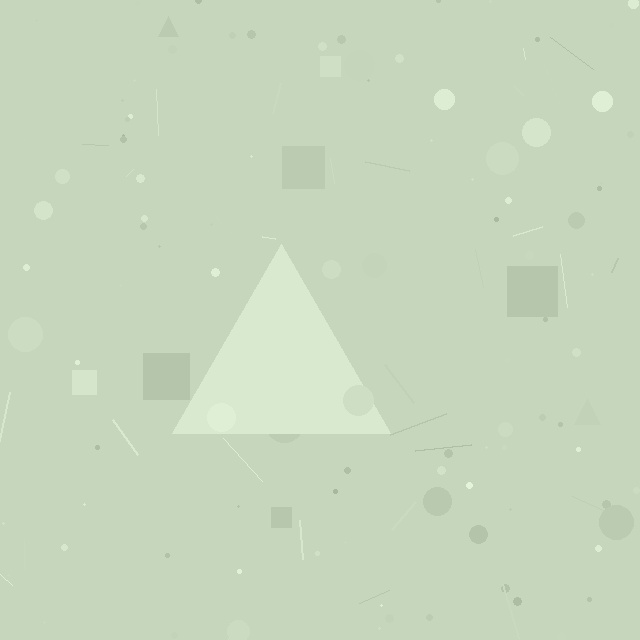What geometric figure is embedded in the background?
A triangle is embedded in the background.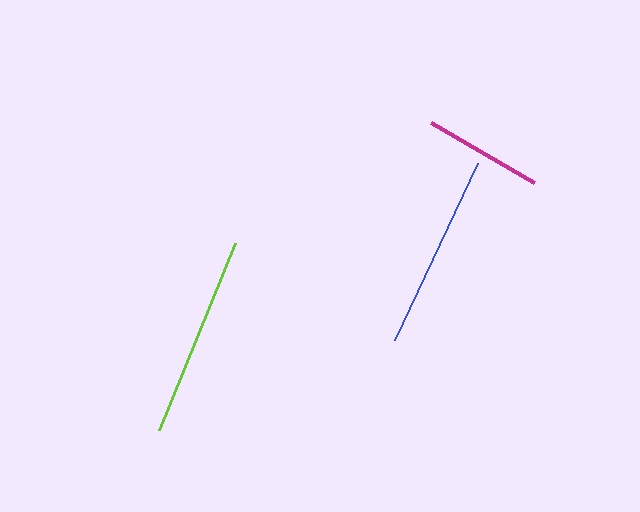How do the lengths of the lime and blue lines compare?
The lime and blue lines are approximately the same length.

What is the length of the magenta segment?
The magenta segment is approximately 119 pixels long.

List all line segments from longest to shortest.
From longest to shortest: lime, blue, magenta.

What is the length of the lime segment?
The lime segment is approximately 202 pixels long.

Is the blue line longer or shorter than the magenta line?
The blue line is longer than the magenta line.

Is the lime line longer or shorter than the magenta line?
The lime line is longer than the magenta line.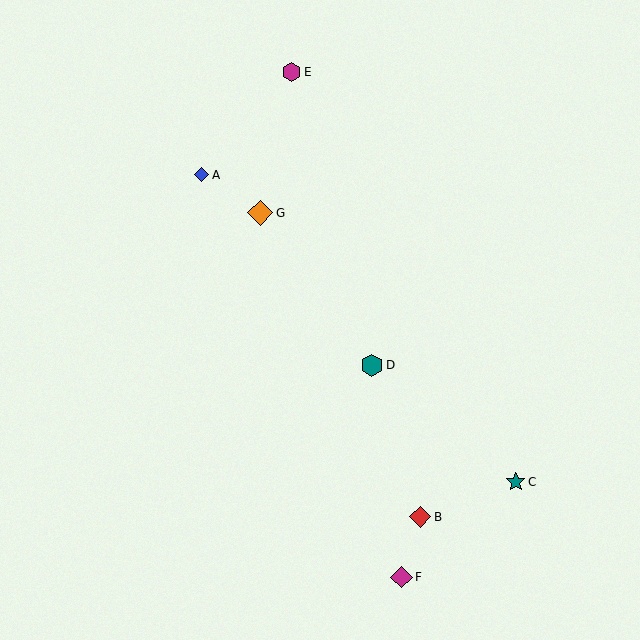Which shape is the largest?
The orange diamond (labeled G) is the largest.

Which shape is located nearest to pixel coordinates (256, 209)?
The orange diamond (labeled G) at (260, 213) is nearest to that location.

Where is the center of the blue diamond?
The center of the blue diamond is at (202, 175).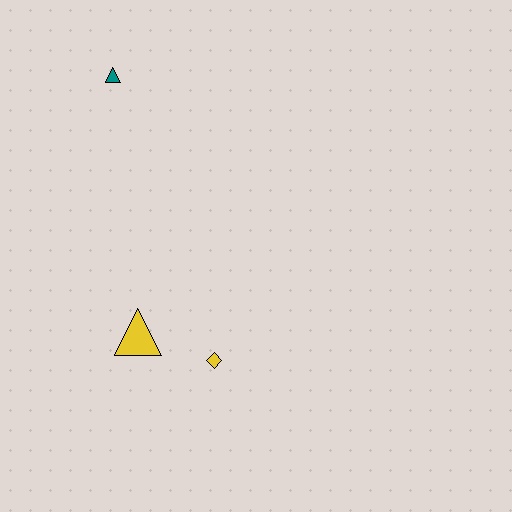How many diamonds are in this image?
There is 1 diamond.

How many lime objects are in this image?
There are no lime objects.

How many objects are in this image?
There are 3 objects.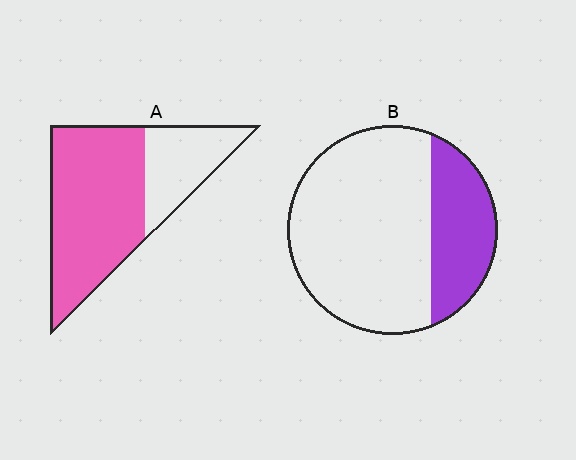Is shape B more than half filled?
No.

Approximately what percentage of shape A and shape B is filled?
A is approximately 70% and B is approximately 25%.